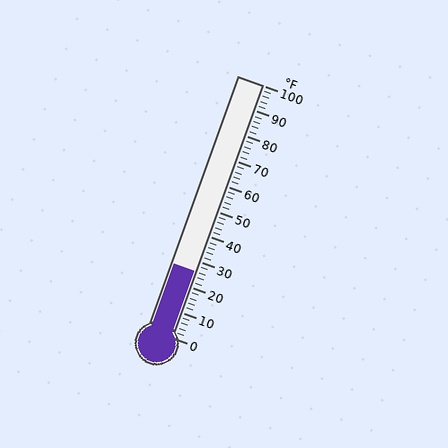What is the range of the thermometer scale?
The thermometer scale ranges from 0°F to 100°F.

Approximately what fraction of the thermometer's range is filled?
The thermometer is filled to approximately 25% of its range.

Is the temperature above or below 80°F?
The temperature is below 80°F.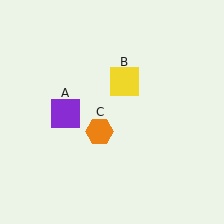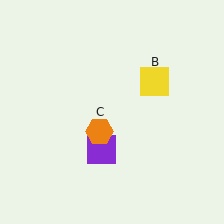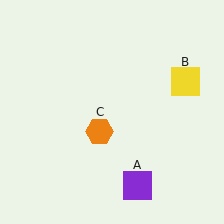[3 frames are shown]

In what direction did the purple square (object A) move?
The purple square (object A) moved down and to the right.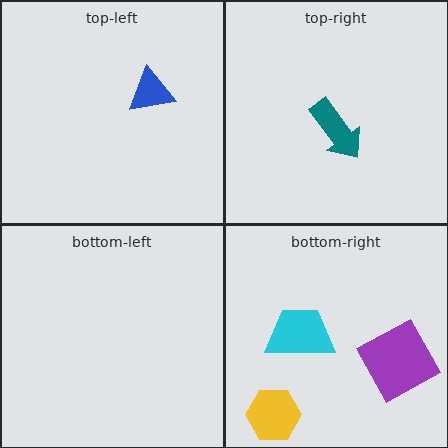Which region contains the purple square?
The bottom-right region.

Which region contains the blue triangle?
The top-left region.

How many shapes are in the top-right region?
1.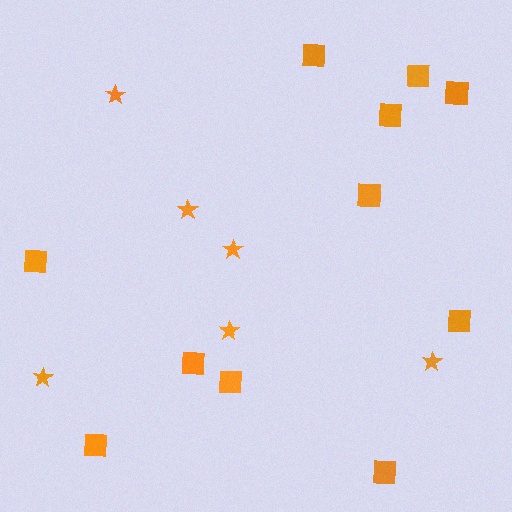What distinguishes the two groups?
There are 2 groups: one group of squares (11) and one group of stars (6).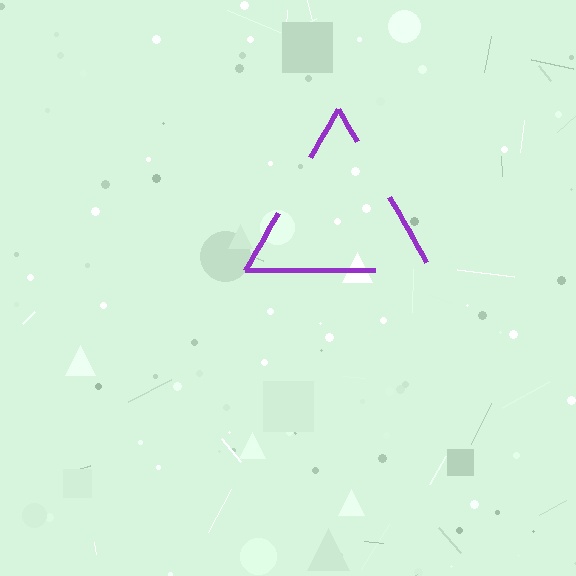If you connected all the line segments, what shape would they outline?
They would outline a triangle.